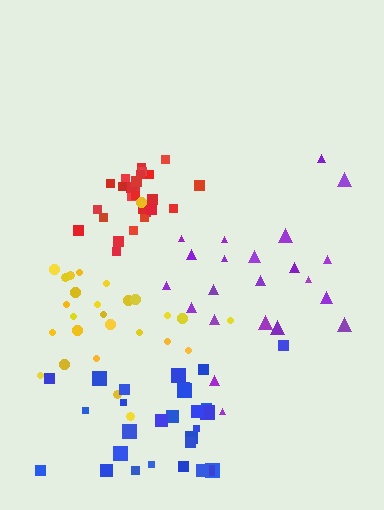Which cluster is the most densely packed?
Red.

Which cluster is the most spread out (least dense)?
Purple.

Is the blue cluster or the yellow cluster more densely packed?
Yellow.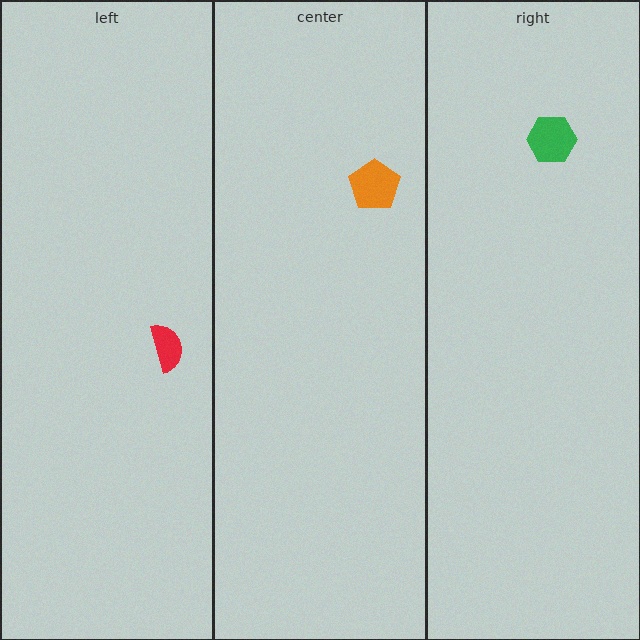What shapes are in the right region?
The green hexagon.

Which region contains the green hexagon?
The right region.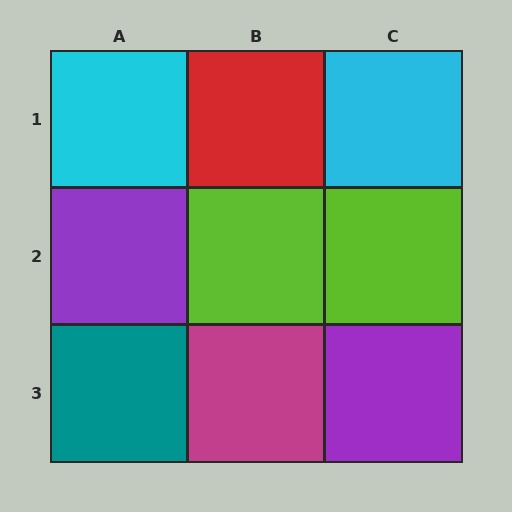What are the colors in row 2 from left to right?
Purple, lime, lime.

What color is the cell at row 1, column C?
Cyan.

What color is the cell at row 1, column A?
Cyan.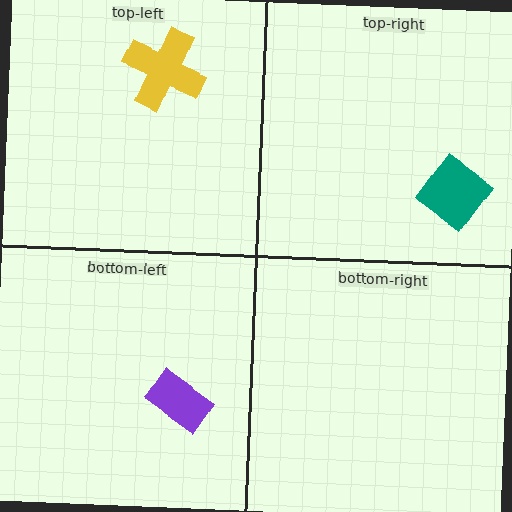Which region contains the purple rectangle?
The bottom-left region.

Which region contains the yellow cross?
The top-left region.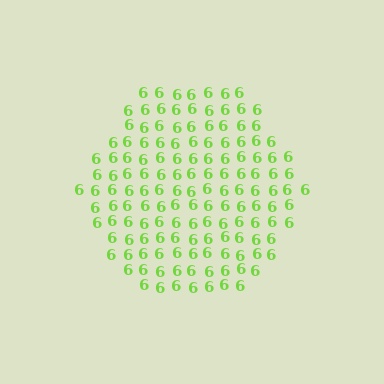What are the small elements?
The small elements are digit 6's.